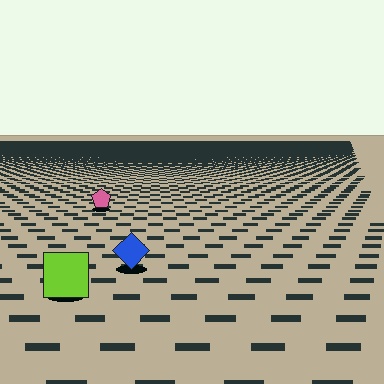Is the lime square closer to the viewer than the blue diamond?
Yes. The lime square is closer — you can tell from the texture gradient: the ground texture is coarser near it.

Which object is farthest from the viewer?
The pink pentagon is farthest from the viewer. It appears smaller and the ground texture around it is denser.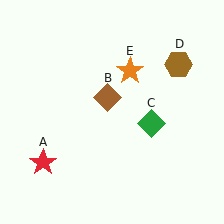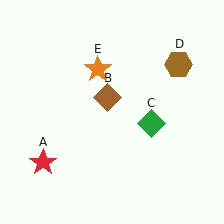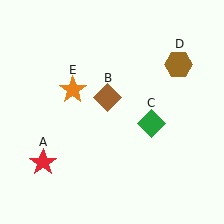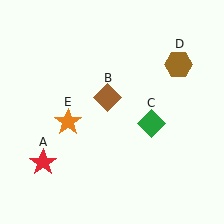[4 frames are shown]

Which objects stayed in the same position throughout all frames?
Red star (object A) and brown diamond (object B) and green diamond (object C) and brown hexagon (object D) remained stationary.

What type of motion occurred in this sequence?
The orange star (object E) rotated counterclockwise around the center of the scene.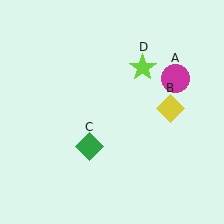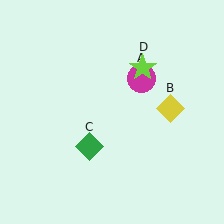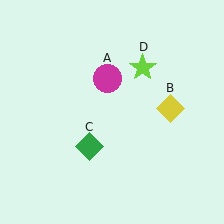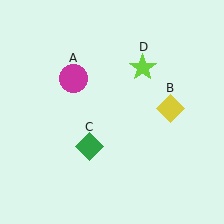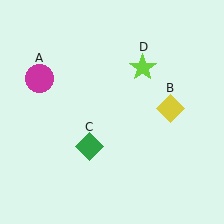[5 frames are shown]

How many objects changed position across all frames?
1 object changed position: magenta circle (object A).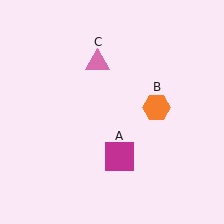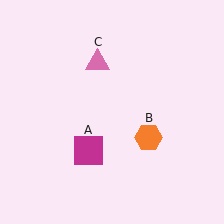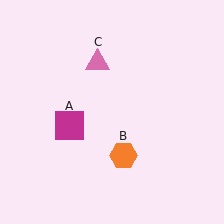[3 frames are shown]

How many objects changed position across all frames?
2 objects changed position: magenta square (object A), orange hexagon (object B).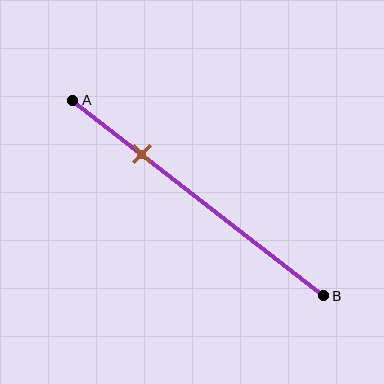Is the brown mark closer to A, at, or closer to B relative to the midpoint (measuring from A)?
The brown mark is closer to point A than the midpoint of segment AB.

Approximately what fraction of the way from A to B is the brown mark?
The brown mark is approximately 30% of the way from A to B.